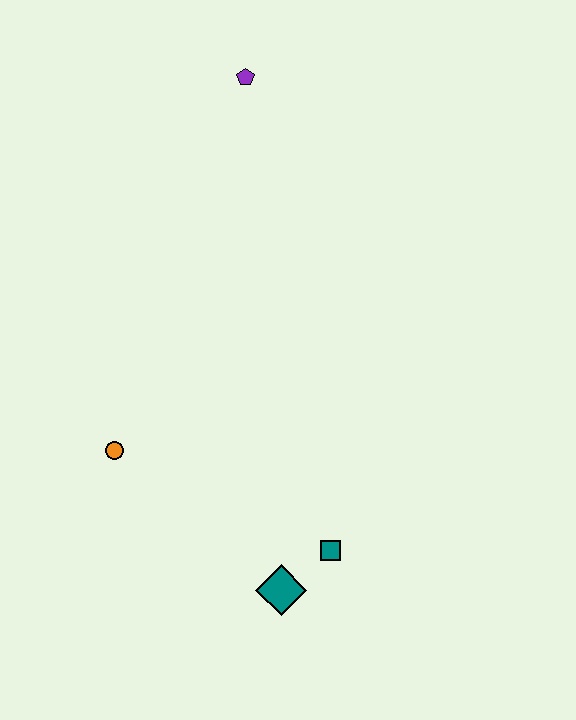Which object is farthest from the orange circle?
The purple pentagon is farthest from the orange circle.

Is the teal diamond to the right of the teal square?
No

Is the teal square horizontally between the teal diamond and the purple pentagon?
No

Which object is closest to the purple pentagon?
The orange circle is closest to the purple pentagon.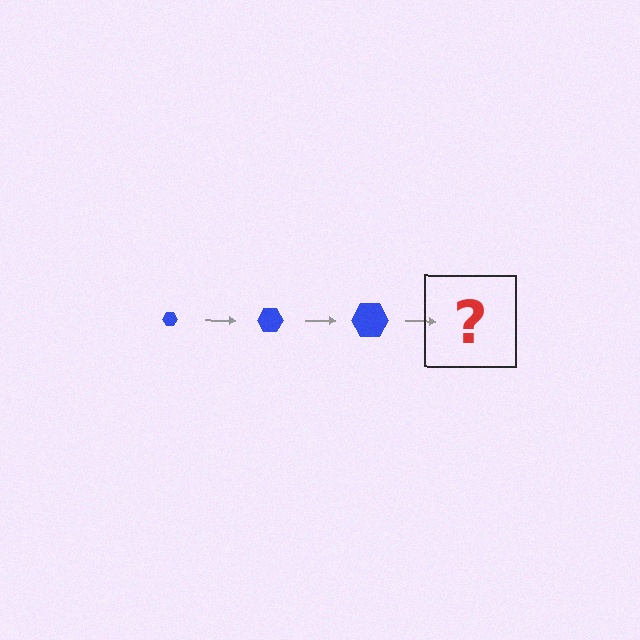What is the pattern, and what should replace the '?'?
The pattern is that the hexagon gets progressively larger each step. The '?' should be a blue hexagon, larger than the previous one.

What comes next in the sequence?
The next element should be a blue hexagon, larger than the previous one.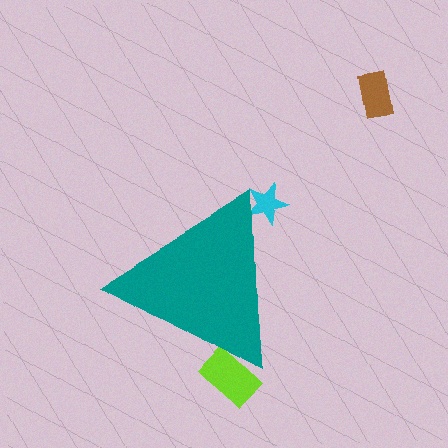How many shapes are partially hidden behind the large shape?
2 shapes are partially hidden.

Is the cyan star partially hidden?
Yes, the cyan star is partially hidden behind the teal triangle.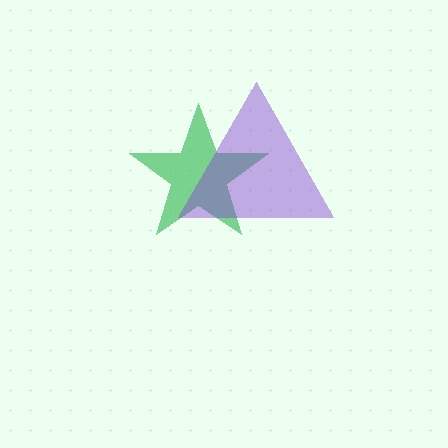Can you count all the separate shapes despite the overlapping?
Yes, there are 2 separate shapes.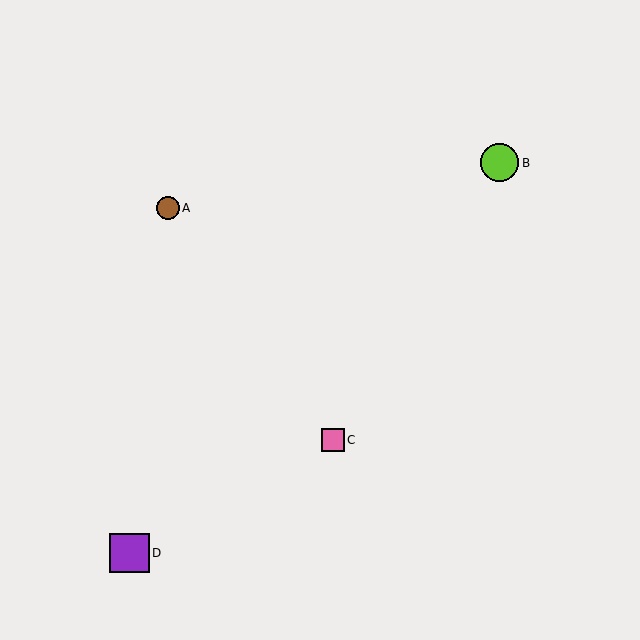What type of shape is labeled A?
Shape A is a brown circle.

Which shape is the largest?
The purple square (labeled D) is the largest.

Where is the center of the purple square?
The center of the purple square is at (129, 553).